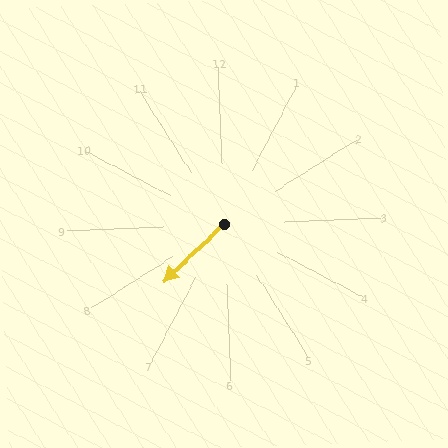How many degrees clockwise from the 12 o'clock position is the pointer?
Approximately 229 degrees.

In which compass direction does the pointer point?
Southwest.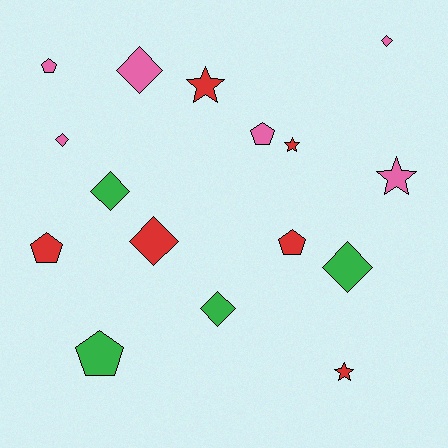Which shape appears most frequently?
Diamond, with 7 objects.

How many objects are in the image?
There are 16 objects.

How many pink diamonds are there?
There are 3 pink diamonds.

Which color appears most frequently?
Red, with 6 objects.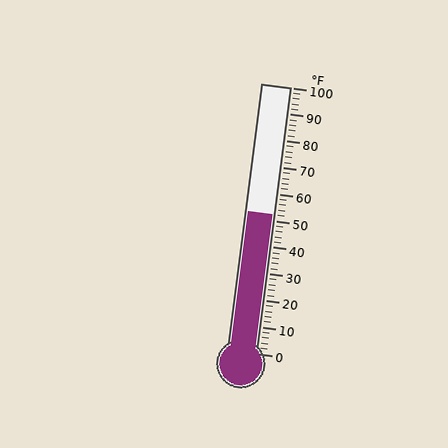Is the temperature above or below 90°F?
The temperature is below 90°F.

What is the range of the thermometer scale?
The thermometer scale ranges from 0°F to 100°F.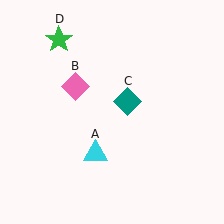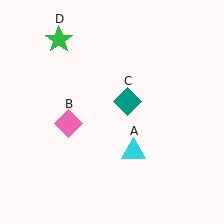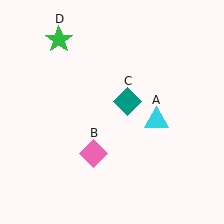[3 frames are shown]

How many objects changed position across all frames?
2 objects changed position: cyan triangle (object A), pink diamond (object B).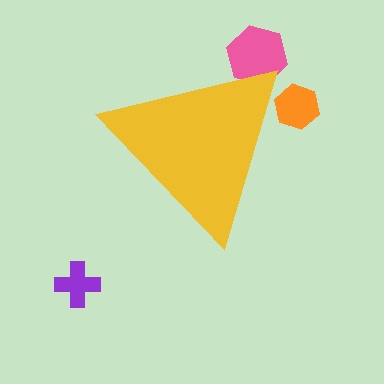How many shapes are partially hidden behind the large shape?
2 shapes are partially hidden.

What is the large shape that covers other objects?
A yellow triangle.